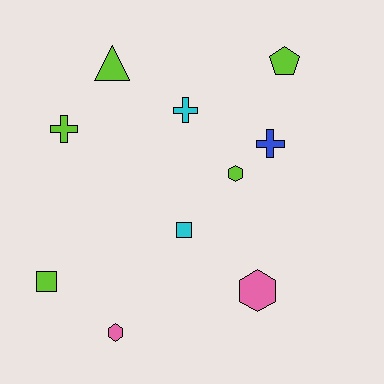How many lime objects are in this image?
There are 5 lime objects.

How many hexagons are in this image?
There are 3 hexagons.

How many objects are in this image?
There are 10 objects.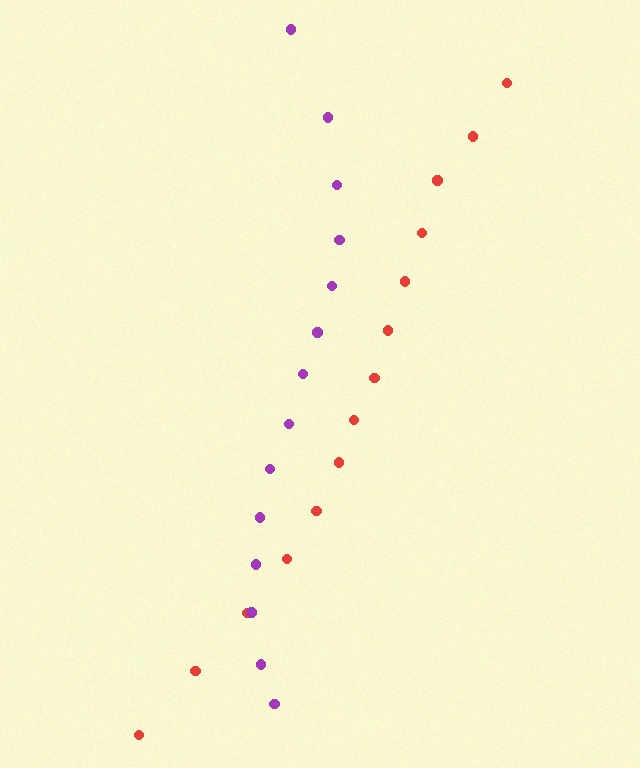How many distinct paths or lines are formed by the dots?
There are 2 distinct paths.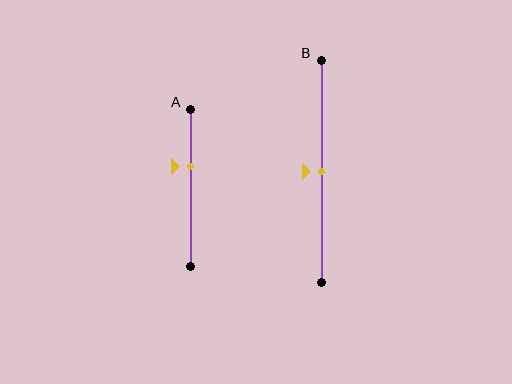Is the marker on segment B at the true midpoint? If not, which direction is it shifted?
Yes, the marker on segment B is at the true midpoint.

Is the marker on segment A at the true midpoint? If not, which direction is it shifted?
No, the marker on segment A is shifted upward by about 13% of the segment length.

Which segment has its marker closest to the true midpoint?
Segment B has its marker closest to the true midpoint.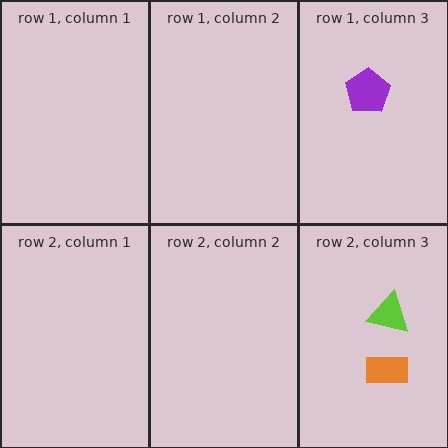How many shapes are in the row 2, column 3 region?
2.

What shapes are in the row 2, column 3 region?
The lime triangle, the orange rectangle.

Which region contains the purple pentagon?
The row 1, column 3 region.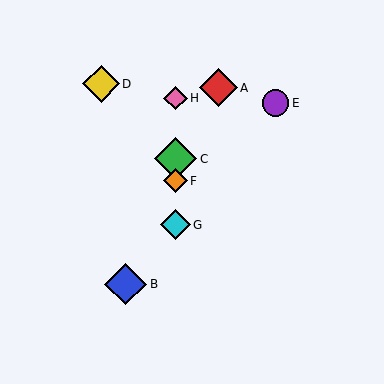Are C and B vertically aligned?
No, C is at x≈175 and B is at x≈126.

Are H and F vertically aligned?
Yes, both are at x≈175.